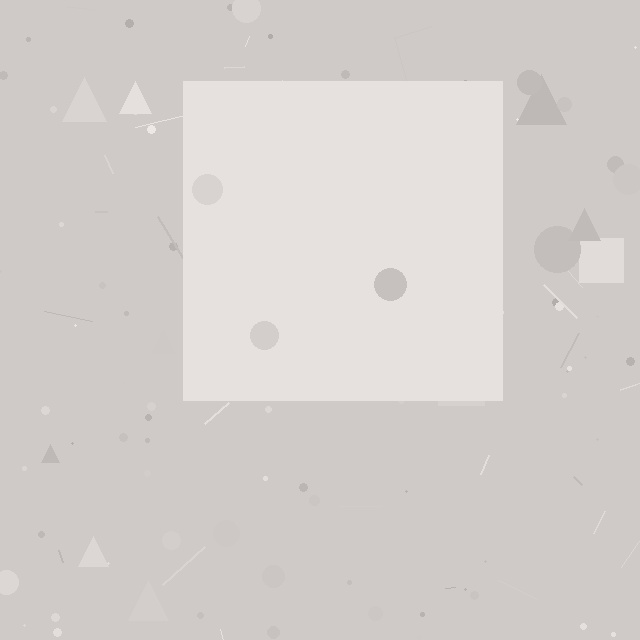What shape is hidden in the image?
A square is hidden in the image.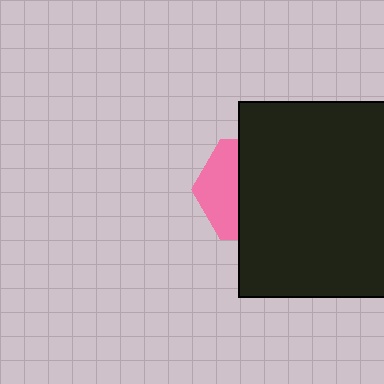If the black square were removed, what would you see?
You would see the complete pink hexagon.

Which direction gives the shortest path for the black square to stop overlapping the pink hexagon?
Moving right gives the shortest separation.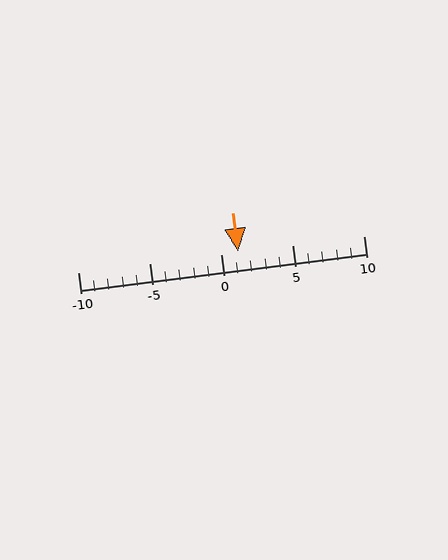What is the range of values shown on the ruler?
The ruler shows values from -10 to 10.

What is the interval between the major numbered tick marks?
The major tick marks are spaced 5 units apart.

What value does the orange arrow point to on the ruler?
The orange arrow points to approximately 1.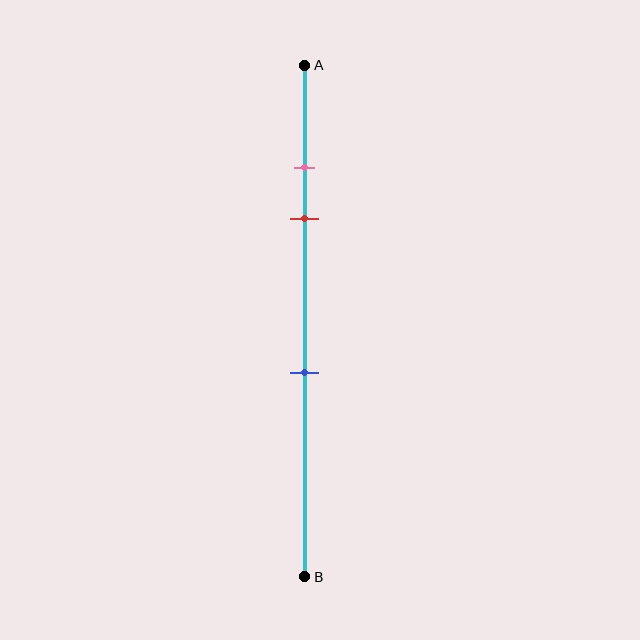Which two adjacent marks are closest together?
The pink and red marks are the closest adjacent pair.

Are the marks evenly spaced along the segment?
No, the marks are not evenly spaced.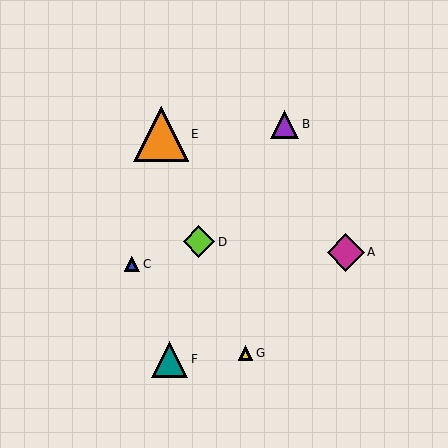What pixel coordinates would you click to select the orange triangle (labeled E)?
Click at (161, 134) to select the orange triangle E.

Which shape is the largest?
The orange triangle (labeled E) is the largest.